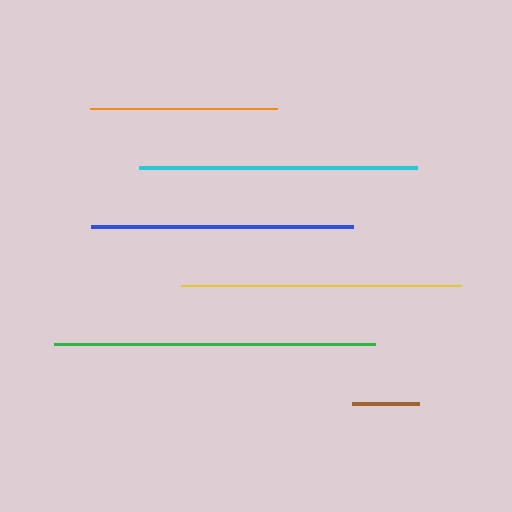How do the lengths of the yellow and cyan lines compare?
The yellow and cyan lines are approximately the same length.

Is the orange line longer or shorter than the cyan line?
The cyan line is longer than the orange line.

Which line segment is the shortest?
The brown line is the shortest at approximately 67 pixels.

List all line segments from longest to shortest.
From longest to shortest: green, yellow, cyan, blue, orange, brown.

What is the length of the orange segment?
The orange segment is approximately 186 pixels long.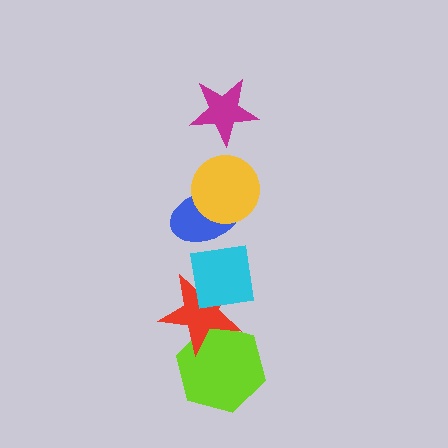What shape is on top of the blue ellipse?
The yellow circle is on top of the blue ellipse.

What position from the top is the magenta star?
The magenta star is 1st from the top.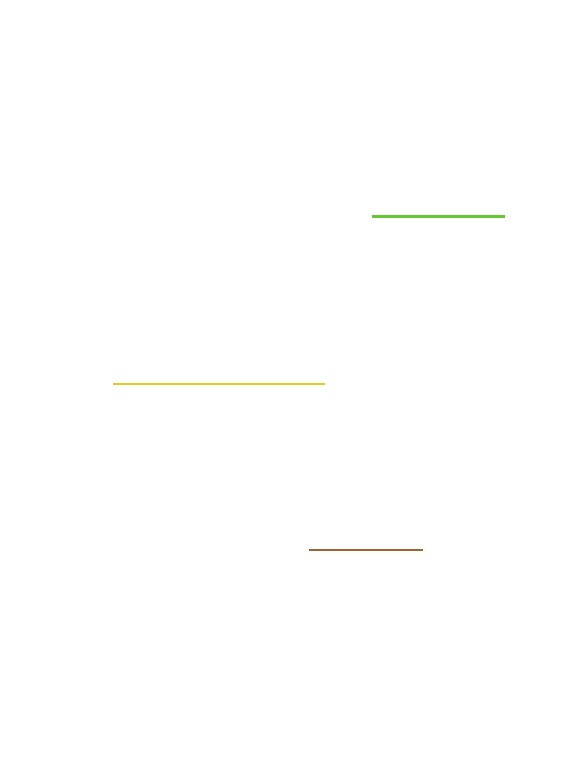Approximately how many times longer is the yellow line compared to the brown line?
The yellow line is approximately 1.9 times the length of the brown line.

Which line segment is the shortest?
The brown line is the shortest at approximately 113 pixels.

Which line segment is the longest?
The yellow line is the longest at approximately 211 pixels.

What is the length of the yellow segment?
The yellow segment is approximately 211 pixels long.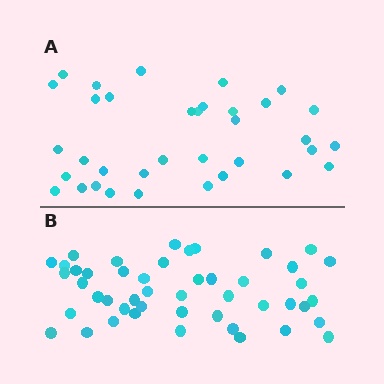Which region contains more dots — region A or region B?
Region B (the bottom region) has more dots.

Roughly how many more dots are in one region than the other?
Region B has roughly 12 or so more dots than region A.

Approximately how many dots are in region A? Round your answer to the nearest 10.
About 40 dots. (The exact count is 35, which rounds to 40.)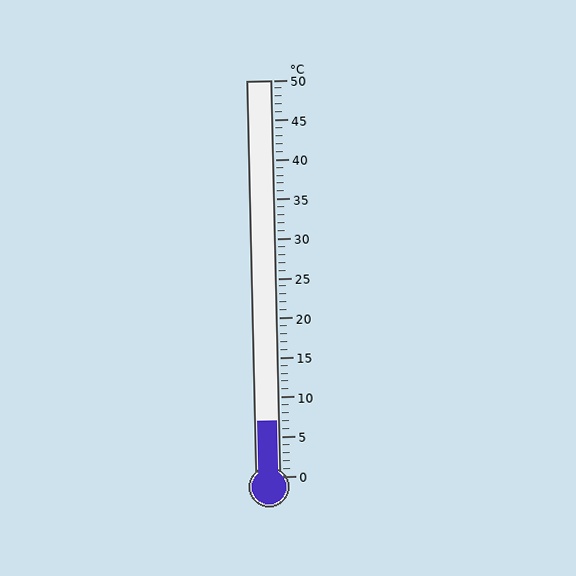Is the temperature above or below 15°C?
The temperature is below 15°C.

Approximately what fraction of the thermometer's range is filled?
The thermometer is filled to approximately 15% of its range.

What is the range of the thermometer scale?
The thermometer scale ranges from 0°C to 50°C.